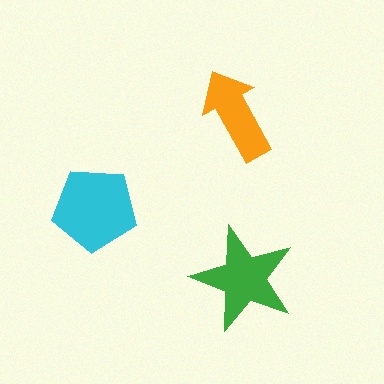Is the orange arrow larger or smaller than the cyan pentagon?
Smaller.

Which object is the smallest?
The orange arrow.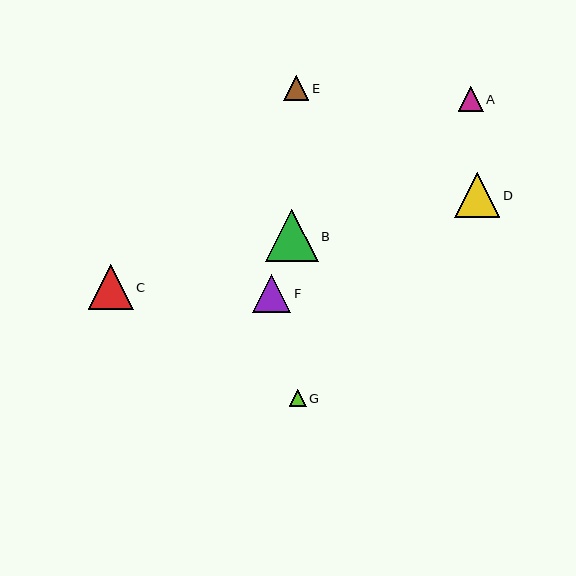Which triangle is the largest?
Triangle B is the largest with a size of approximately 53 pixels.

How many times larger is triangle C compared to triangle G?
Triangle C is approximately 2.7 times the size of triangle G.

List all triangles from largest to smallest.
From largest to smallest: B, D, C, F, E, A, G.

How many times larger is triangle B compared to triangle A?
Triangle B is approximately 2.1 times the size of triangle A.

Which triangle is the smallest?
Triangle G is the smallest with a size of approximately 17 pixels.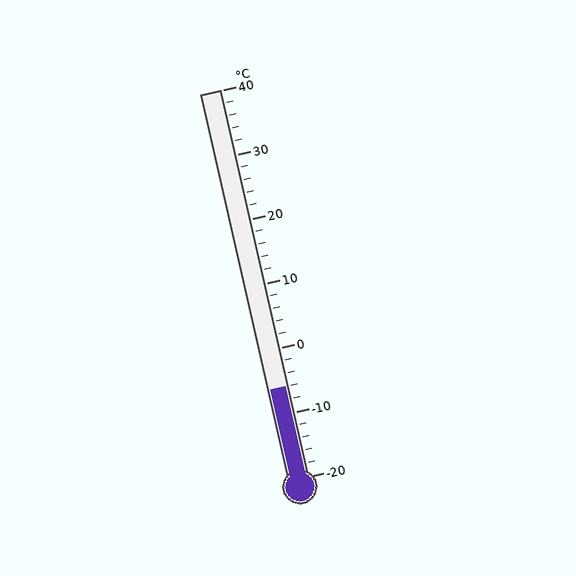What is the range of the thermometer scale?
The thermometer scale ranges from -20°C to 40°C.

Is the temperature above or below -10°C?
The temperature is above -10°C.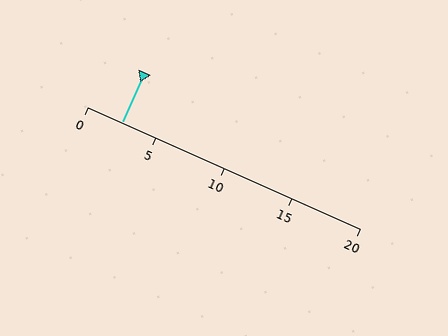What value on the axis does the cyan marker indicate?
The marker indicates approximately 2.5.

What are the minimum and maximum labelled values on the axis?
The axis runs from 0 to 20.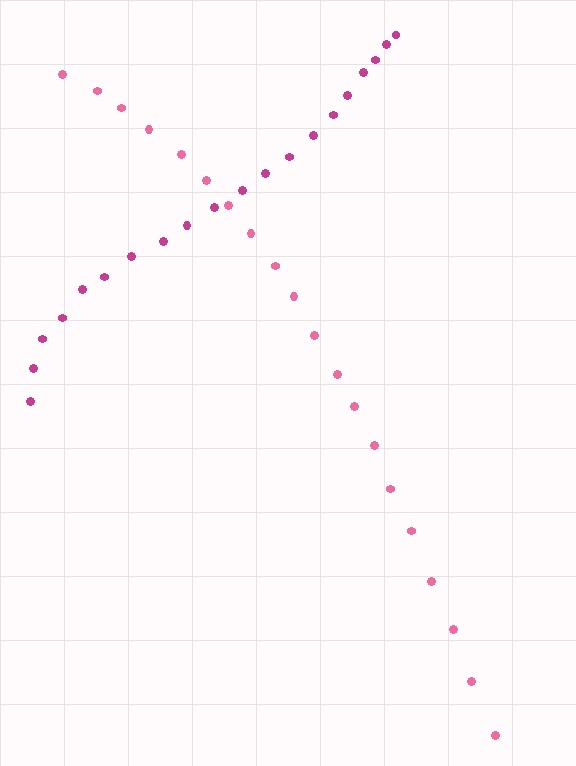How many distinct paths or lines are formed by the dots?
There are 2 distinct paths.